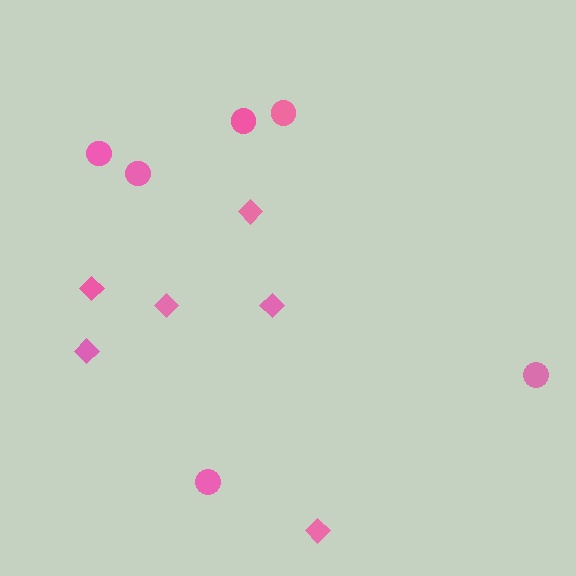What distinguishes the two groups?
There are 2 groups: one group of diamonds (6) and one group of circles (6).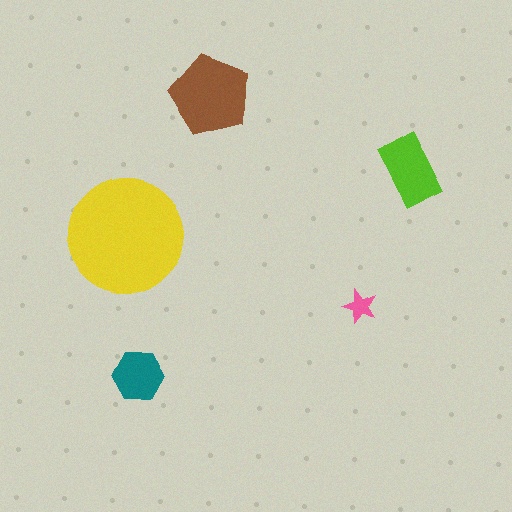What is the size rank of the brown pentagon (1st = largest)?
2nd.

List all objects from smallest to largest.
The pink star, the teal hexagon, the lime rectangle, the brown pentagon, the yellow circle.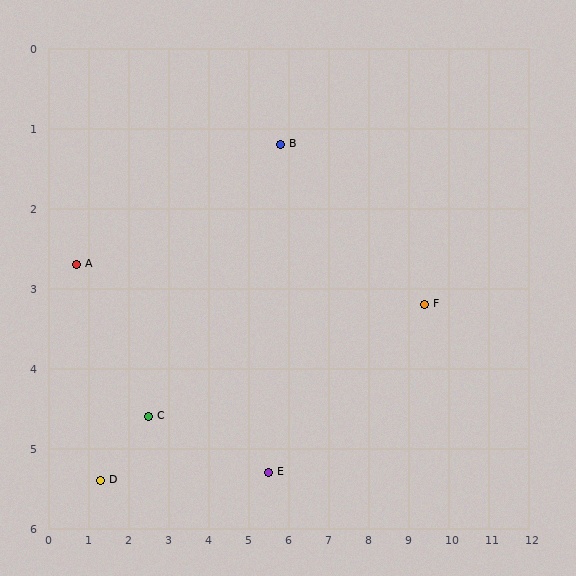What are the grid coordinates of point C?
Point C is at approximately (2.5, 4.6).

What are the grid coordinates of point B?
Point B is at approximately (5.8, 1.2).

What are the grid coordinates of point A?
Point A is at approximately (0.7, 2.7).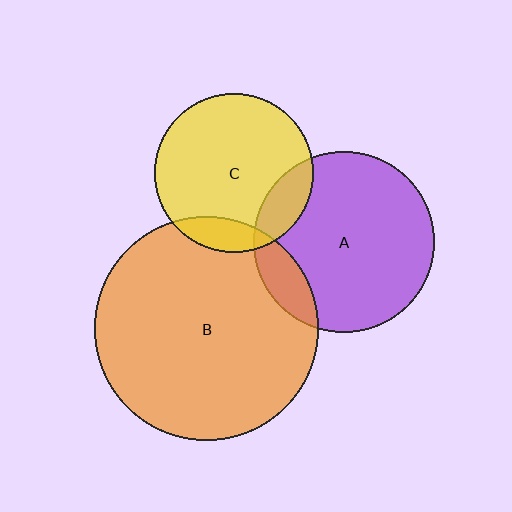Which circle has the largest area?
Circle B (orange).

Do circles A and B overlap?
Yes.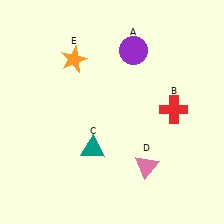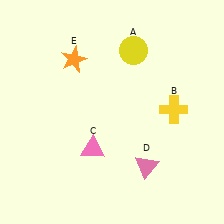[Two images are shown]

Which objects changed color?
A changed from purple to yellow. B changed from red to yellow. C changed from teal to pink.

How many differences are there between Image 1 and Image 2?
There are 3 differences between the two images.